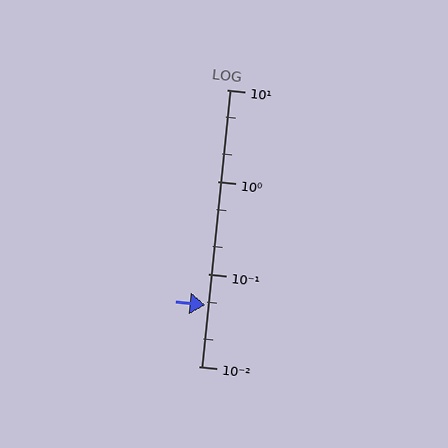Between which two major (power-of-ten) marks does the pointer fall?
The pointer is between 0.01 and 0.1.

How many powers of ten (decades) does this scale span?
The scale spans 3 decades, from 0.01 to 10.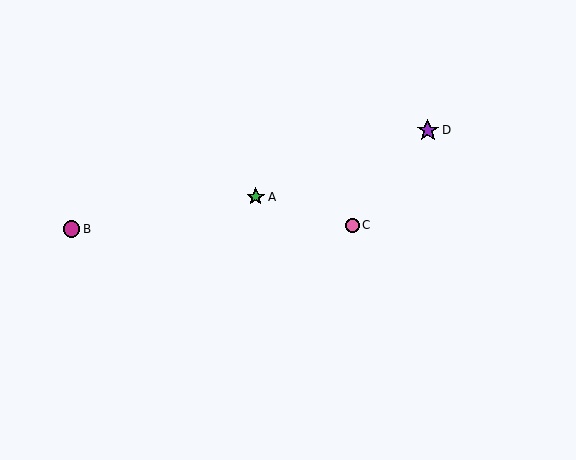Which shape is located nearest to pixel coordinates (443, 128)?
The purple star (labeled D) at (428, 130) is nearest to that location.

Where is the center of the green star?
The center of the green star is at (256, 197).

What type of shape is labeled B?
Shape B is a magenta circle.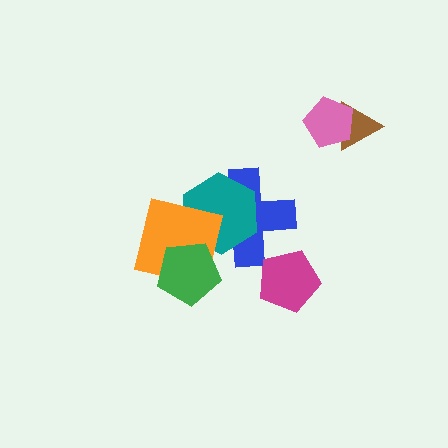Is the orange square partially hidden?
Yes, it is partially covered by another shape.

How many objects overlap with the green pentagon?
2 objects overlap with the green pentagon.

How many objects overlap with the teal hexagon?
3 objects overlap with the teal hexagon.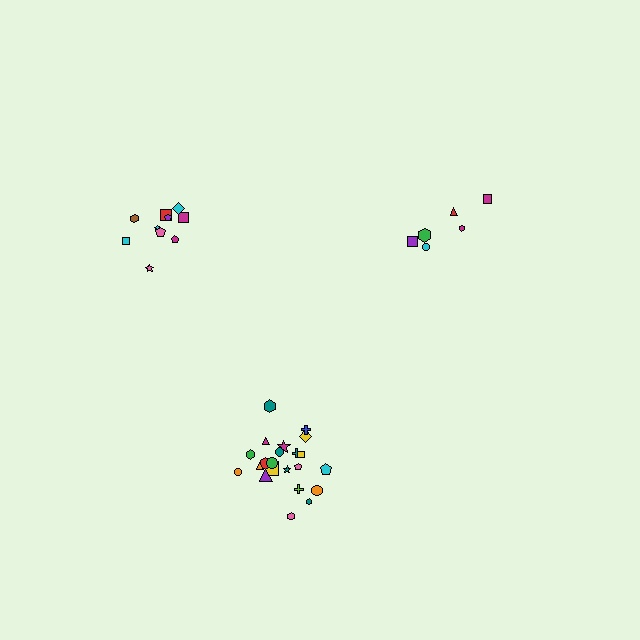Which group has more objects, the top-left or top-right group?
The top-left group.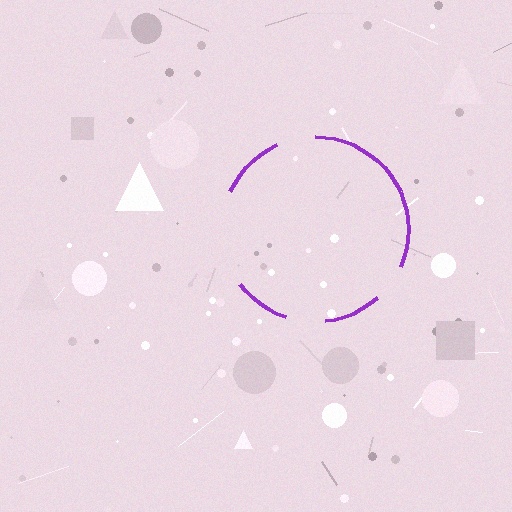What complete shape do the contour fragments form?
The contour fragments form a circle.